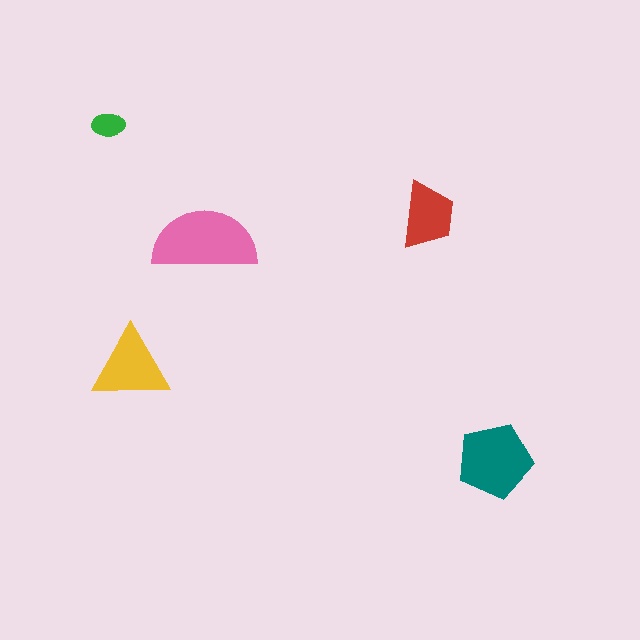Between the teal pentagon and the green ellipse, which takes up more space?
The teal pentagon.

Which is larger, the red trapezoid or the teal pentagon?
The teal pentagon.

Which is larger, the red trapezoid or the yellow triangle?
The yellow triangle.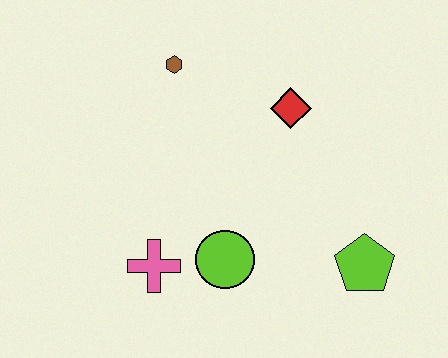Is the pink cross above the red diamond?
No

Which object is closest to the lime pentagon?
The lime circle is closest to the lime pentagon.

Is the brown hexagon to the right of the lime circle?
No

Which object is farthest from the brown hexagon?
The lime pentagon is farthest from the brown hexagon.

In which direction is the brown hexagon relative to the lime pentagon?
The brown hexagon is above the lime pentagon.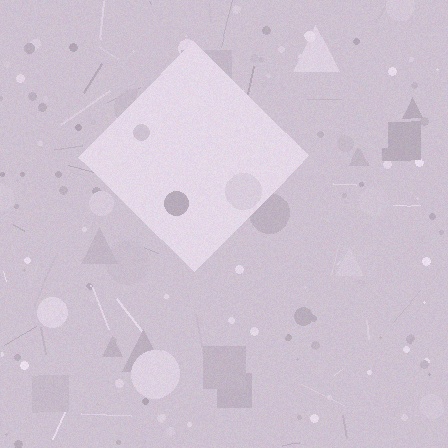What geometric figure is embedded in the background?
A diamond is embedded in the background.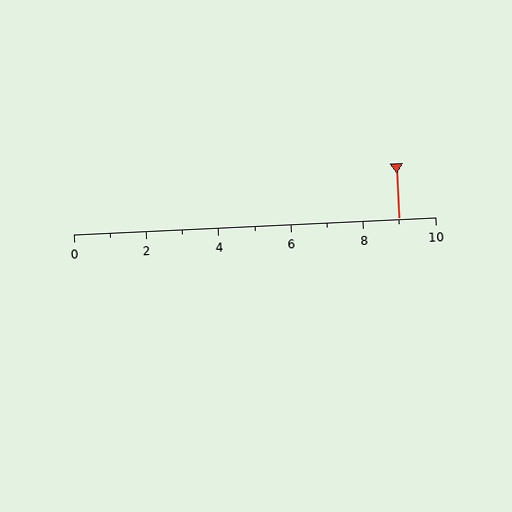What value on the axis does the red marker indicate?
The marker indicates approximately 9.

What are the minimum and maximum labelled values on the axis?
The axis runs from 0 to 10.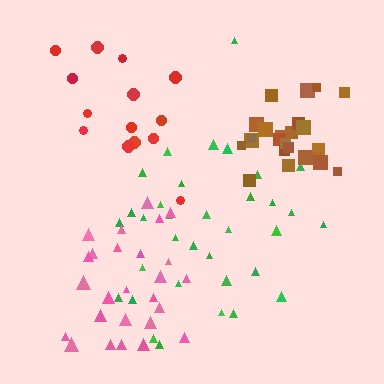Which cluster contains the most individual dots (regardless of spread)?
Green (34).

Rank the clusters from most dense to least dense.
brown, pink, green, red.